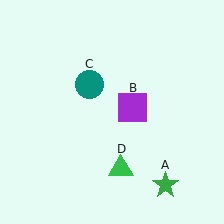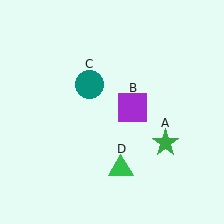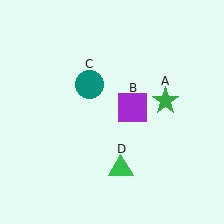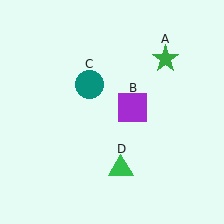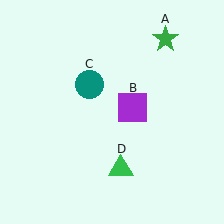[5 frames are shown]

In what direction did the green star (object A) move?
The green star (object A) moved up.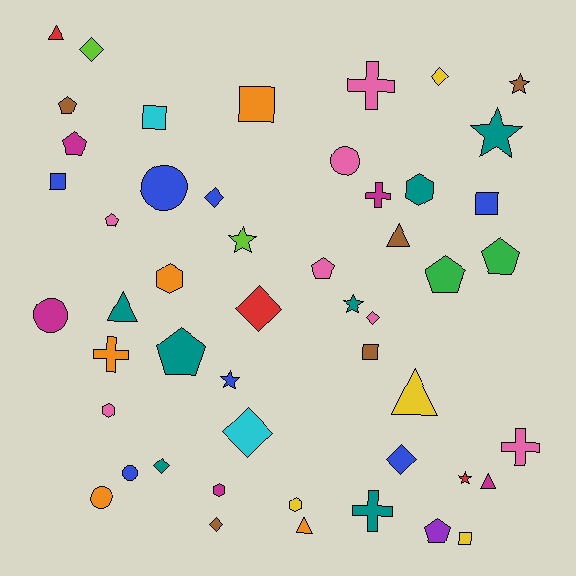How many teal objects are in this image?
There are 7 teal objects.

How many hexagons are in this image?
There are 5 hexagons.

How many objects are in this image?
There are 50 objects.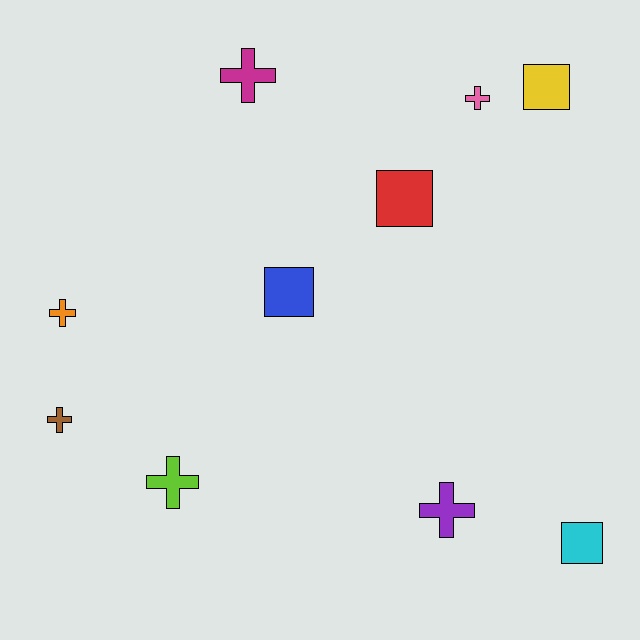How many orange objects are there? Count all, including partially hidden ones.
There is 1 orange object.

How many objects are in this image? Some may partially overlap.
There are 10 objects.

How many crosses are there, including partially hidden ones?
There are 6 crosses.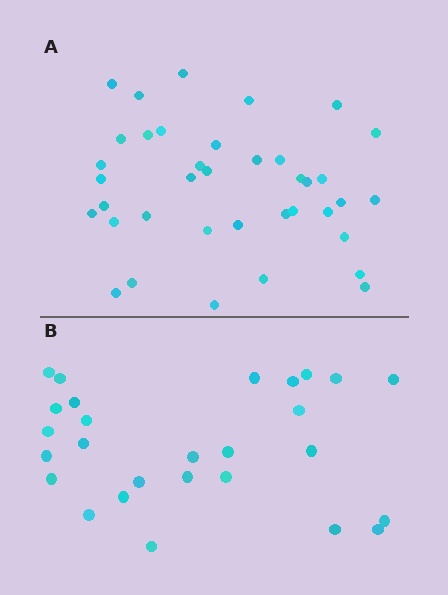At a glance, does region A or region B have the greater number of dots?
Region A (the top region) has more dots.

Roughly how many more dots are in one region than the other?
Region A has roughly 12 or so more dots than region B.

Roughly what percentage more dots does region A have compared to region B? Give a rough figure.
About 40% more.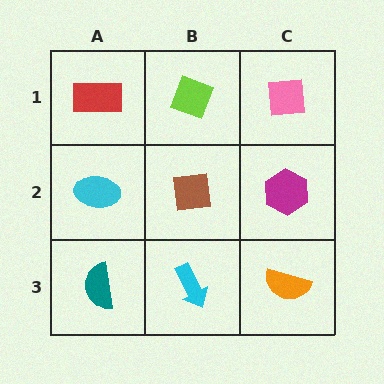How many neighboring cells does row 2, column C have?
3.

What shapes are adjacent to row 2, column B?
A lime diamond (row 1, column B), a cyan arrow (row 3, column B), a cyan ellipse (row 2, column A), a magenta hexagon (row 2, column C).